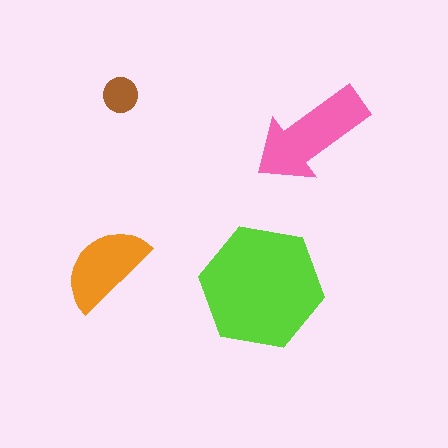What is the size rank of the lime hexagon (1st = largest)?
1st.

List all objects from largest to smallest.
The lime hexagon, the pink arrow, the orange semicircle, the brown circle.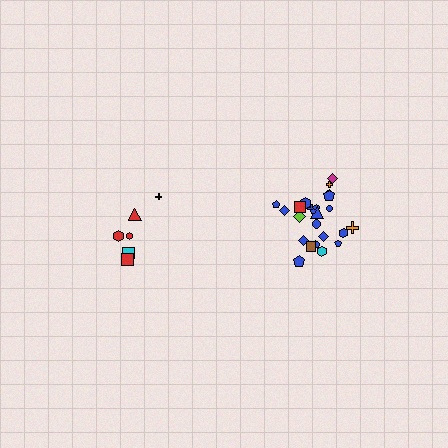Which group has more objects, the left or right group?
The right group.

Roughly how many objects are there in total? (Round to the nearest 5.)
Roughly 30 objects in total.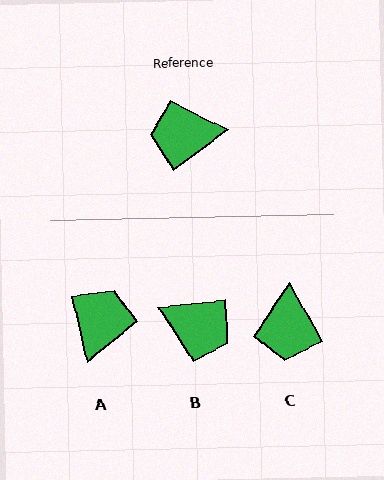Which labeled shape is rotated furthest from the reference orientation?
B, about 149 degrees away.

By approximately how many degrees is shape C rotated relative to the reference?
Approximately 83 degrees counter-clockwise.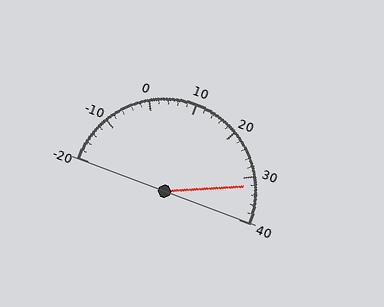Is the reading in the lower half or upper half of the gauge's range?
The reading is in the upper half of the range (-20 to 40).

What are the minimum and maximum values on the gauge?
The gauge ranges from -20 to 40.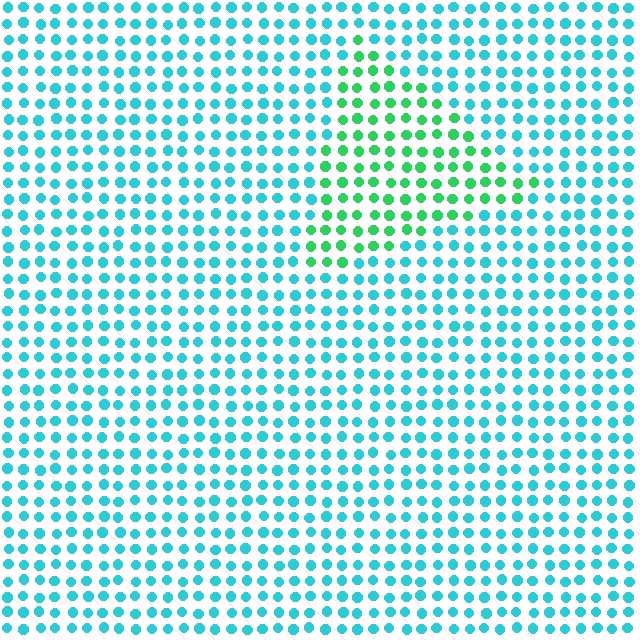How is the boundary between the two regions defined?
The boundary is defined purely by a slight shift in hue (about 44 degrees). Spacing, size, and orientation are identical on both sides.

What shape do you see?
I see a triangle.